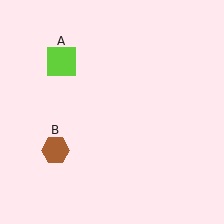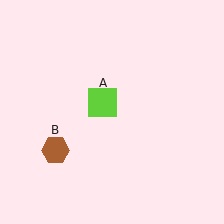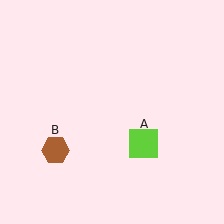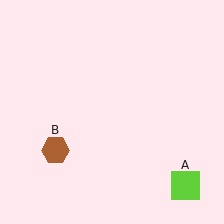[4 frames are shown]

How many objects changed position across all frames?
1 object changed position: lime square (object A).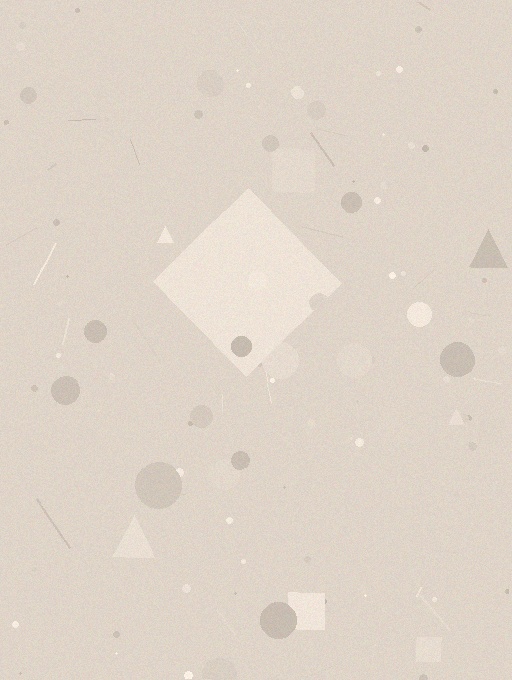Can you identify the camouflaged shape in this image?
The camouflaged shape is a diamond.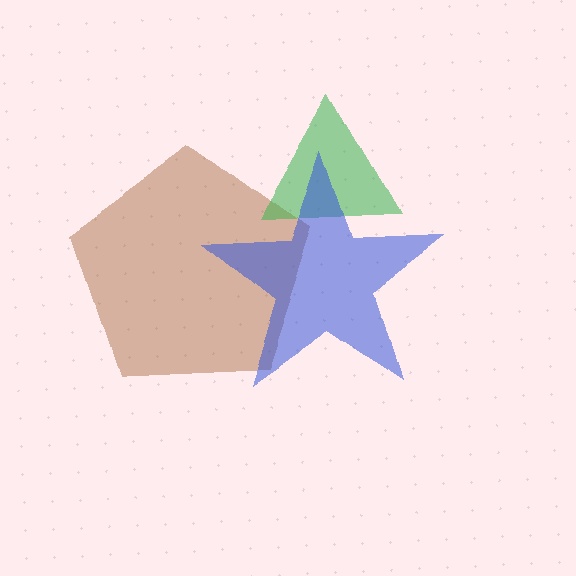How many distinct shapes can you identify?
There are 3 distinct shapes: a brown pentagon, a green triangle, a blue star.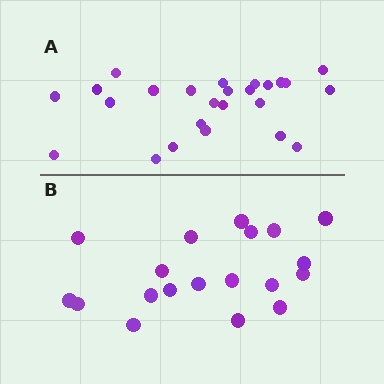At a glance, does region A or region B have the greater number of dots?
Region A (the top region) has more dots.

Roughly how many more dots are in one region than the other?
Region A has about 6 more dots than region B.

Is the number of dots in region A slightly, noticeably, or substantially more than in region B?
Region A has noticeably more, but not dramatically so. The ratio is roughly 1.3 to 1.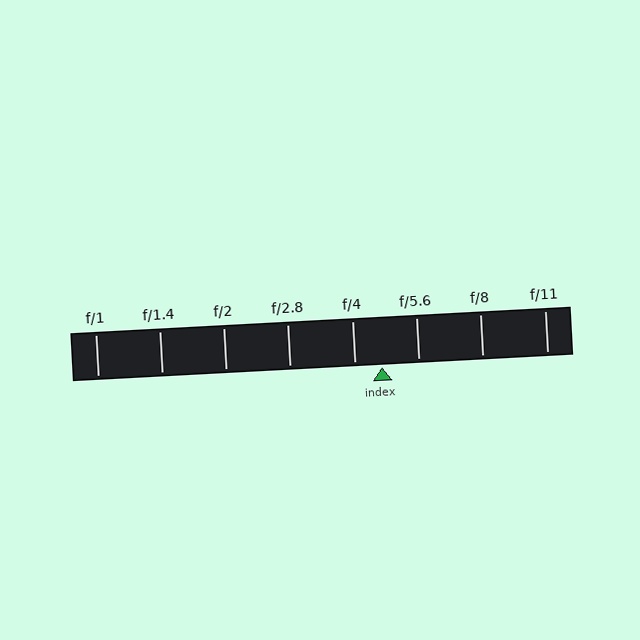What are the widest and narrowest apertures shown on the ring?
The widest aperture shown is f/1 and the narrowest is f/11.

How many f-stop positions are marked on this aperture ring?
There are 8 f-stop positions marked.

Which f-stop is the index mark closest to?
The index mark is closest to f/4.